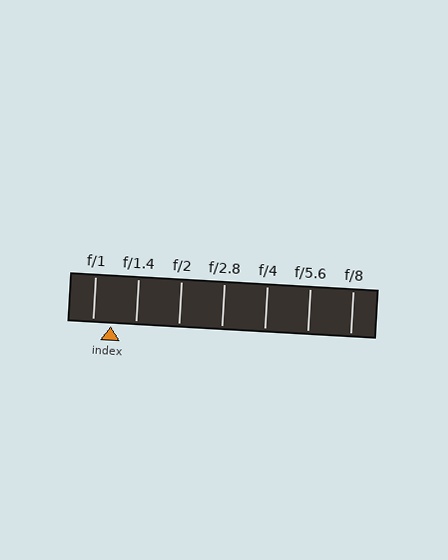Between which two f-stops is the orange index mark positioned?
The index mark is between f/1 and f/1.4.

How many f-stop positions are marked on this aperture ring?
There are 7 f-stop positions marked.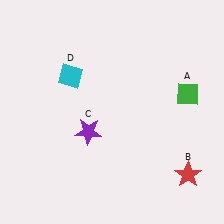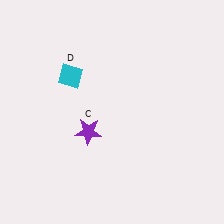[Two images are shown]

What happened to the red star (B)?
The red star (B) was removed in Image 2. It was in the bottom-right area of Image 1.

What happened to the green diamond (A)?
The green diamond (A) was removed in Image 2. It was in the top-right area of Image 1.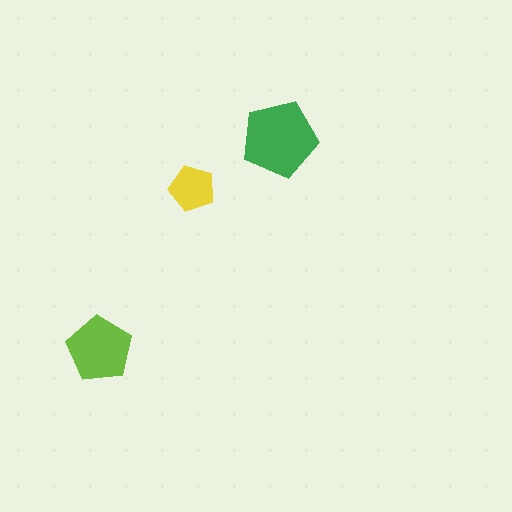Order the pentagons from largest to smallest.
the green one, the lime one, the yellow one.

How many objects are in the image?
There are 3 objects in the image.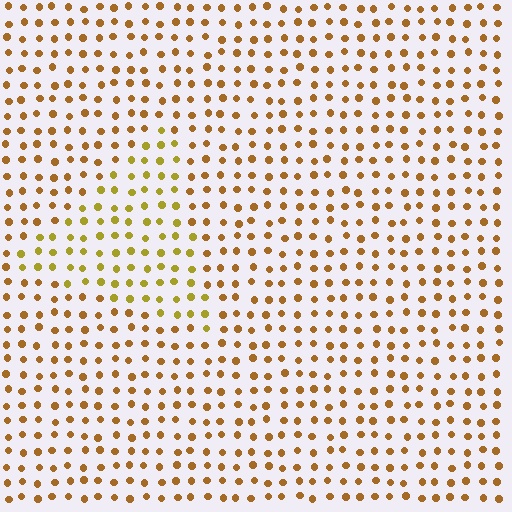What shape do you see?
I see a triangle.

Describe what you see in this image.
The image is filled with small brown elements in a uniform arrangement. A triangle-shaped region is visible where the elements are tinted to a slightly different hue, forming a subtle color boundary.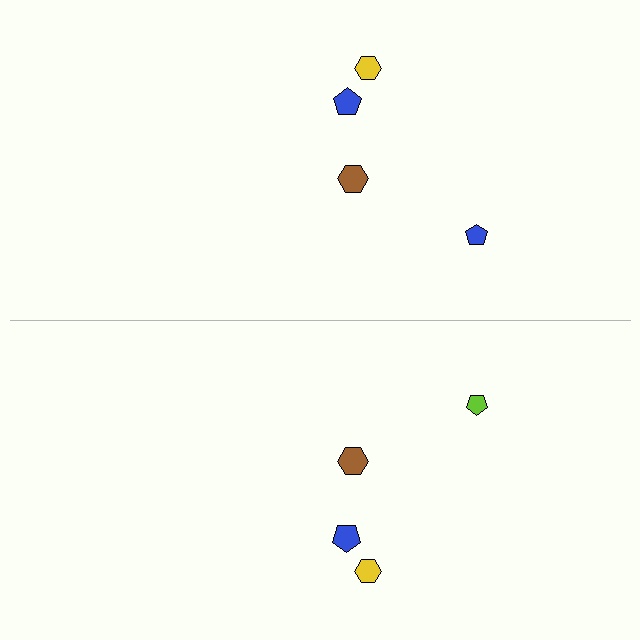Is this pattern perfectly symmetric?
No, the pattern is not perfectly symmetric. The lime pentagon on the bottom side breaks the symmetry — its mirror counterpart is blue.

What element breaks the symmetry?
The lime pentagon on the bottom side breaks the symmetry — its mirror counterpart is blue.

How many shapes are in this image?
There are 8 shapes in this image.